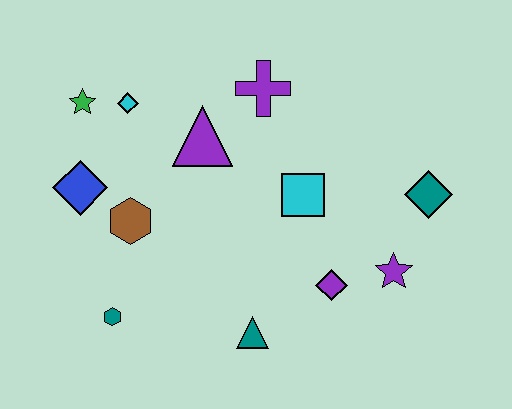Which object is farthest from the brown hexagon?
The teal diamond is farthest from the brown hexagon.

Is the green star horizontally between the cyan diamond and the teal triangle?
No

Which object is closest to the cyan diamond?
The green star is closest to the cyan diamond.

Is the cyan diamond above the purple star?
Yes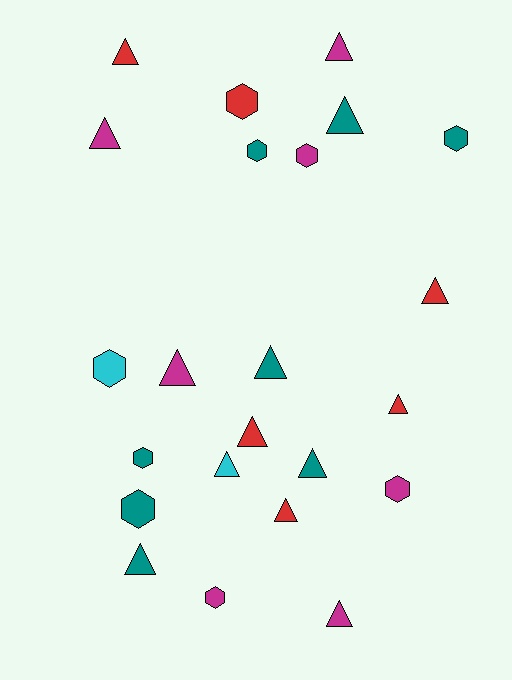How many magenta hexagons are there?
There are 3 magenta hexagons.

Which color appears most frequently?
Teal, with 8 objects.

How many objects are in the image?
There are 23 objects.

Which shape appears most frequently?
Triangle, with 14 objects.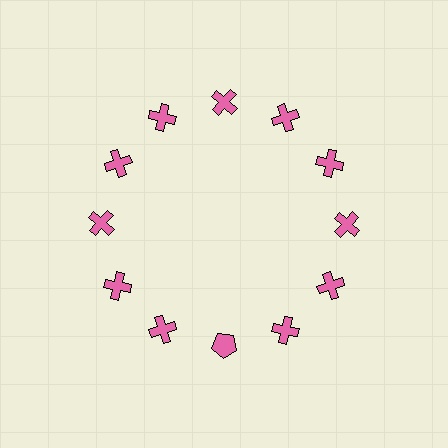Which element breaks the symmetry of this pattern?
The pink pentagon at roughly the 6 o'clock position breaks the symmetry. All other shapes are pink crosses.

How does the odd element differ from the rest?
It has a different shape: pentagon instead of cross.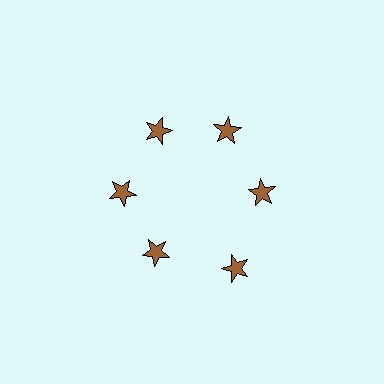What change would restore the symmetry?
The symmetry would be restored by moving it inward, back onto the ring so that all 6 stars sit at equal angles and equal distance from the center.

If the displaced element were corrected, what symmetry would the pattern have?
It would have 6-fold rotational symmetry — the pattern would map onto itself every 60 degrees.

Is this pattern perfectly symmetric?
No. The 6 brown stars are arranged in a ring, but one element near the 5 o'clock position is pushed outward from the center, breaking the 6-fold rotational symmetry.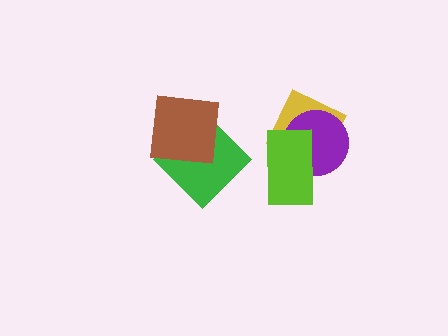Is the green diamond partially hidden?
Yes, it is partially covered by another shape.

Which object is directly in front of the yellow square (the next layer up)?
The purple circle is directly in front of the yellow square.